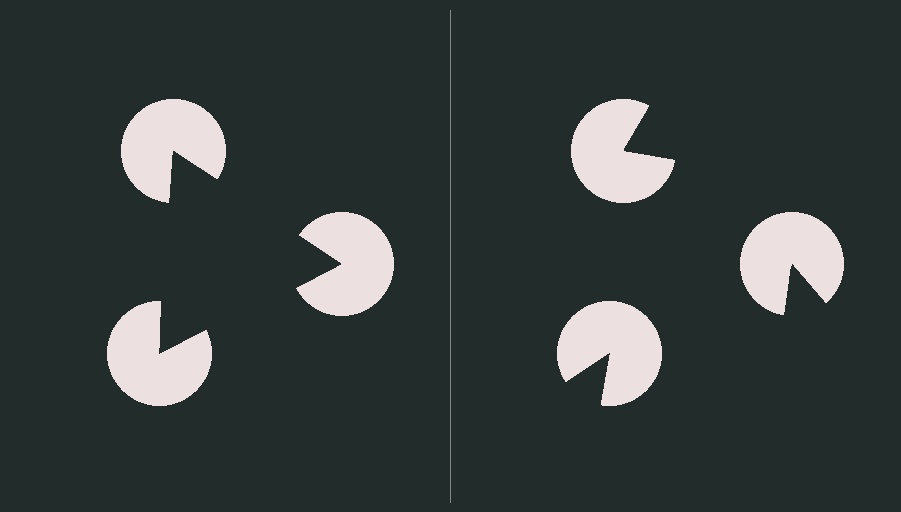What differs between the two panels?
The pac-man discs are positioned identically on both sides; only the wedge orientations differ. On the left they align to a triangle; on the right they are misaligned.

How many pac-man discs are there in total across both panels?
6 — 3 on each side.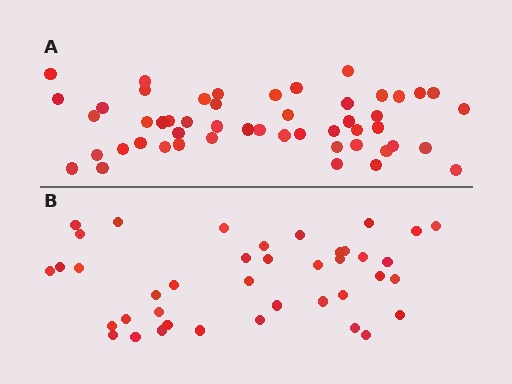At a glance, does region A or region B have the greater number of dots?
Region A (the top region) has more dots.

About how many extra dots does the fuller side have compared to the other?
Region A has roughly 10 or so more dots than region B.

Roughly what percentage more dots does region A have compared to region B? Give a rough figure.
About 25% more.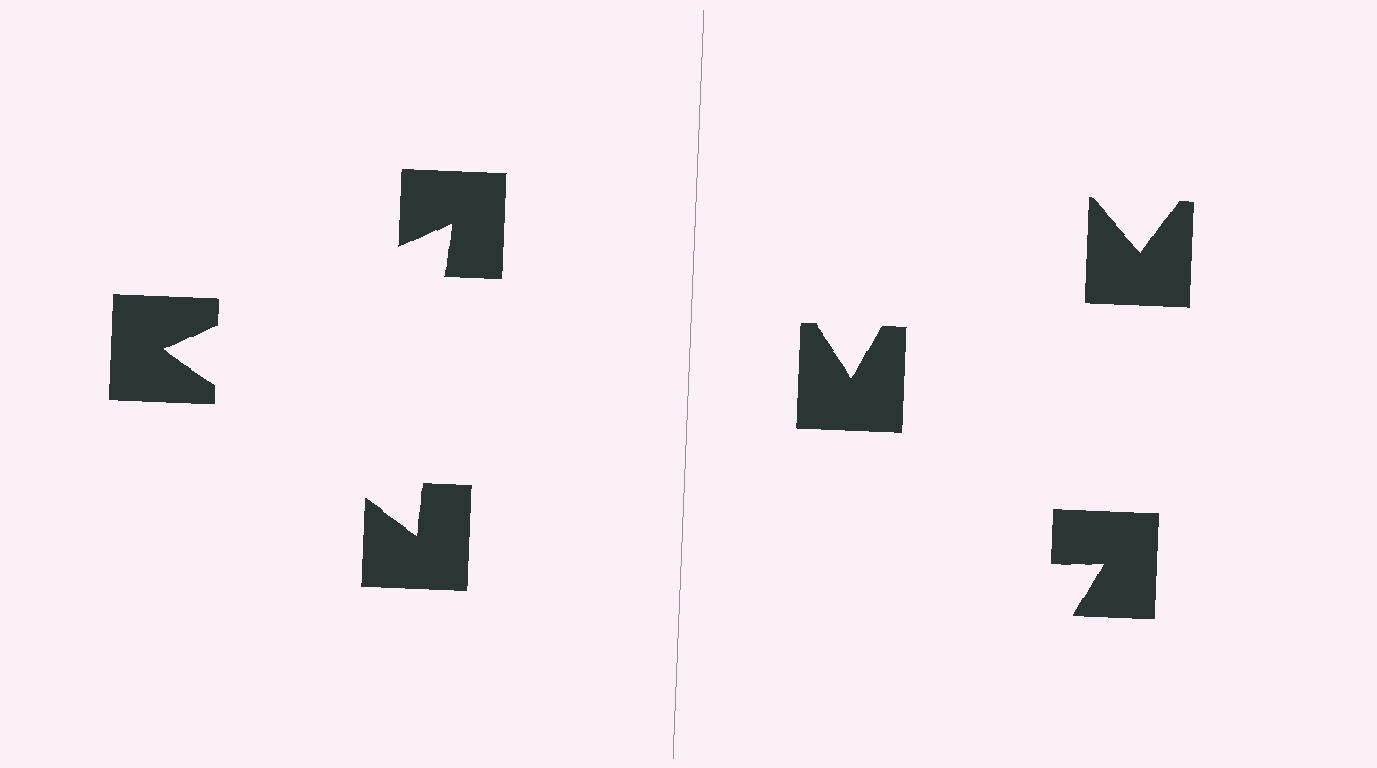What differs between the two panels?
The notched squares are positioned identically on both sides; only the wedge orientations differ. On the left they align to a triangle; on the right they are misaligned.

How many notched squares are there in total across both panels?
6 — 3 on each side.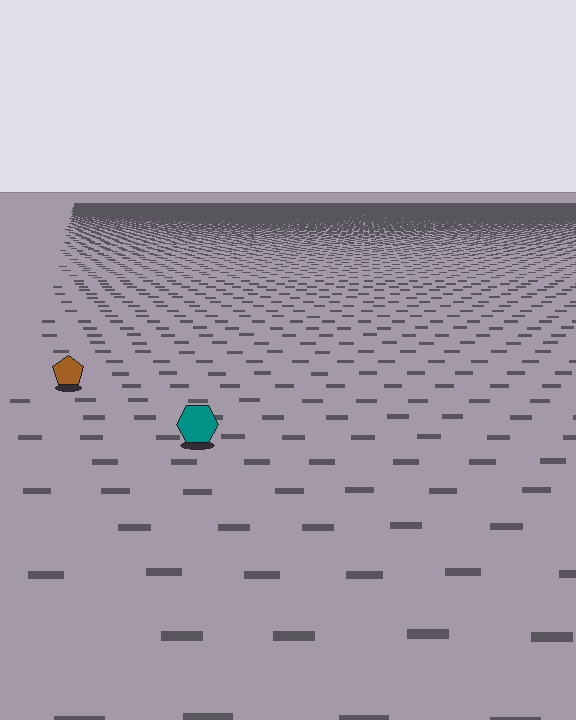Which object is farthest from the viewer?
The brown pentagon is farthest from the viewer. It appears smaller and the ground texture around it is denser.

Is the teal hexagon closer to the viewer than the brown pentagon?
Yes. The teal hexagon is closer — you can tell from the texture gradient: the ground texture is coarser near it.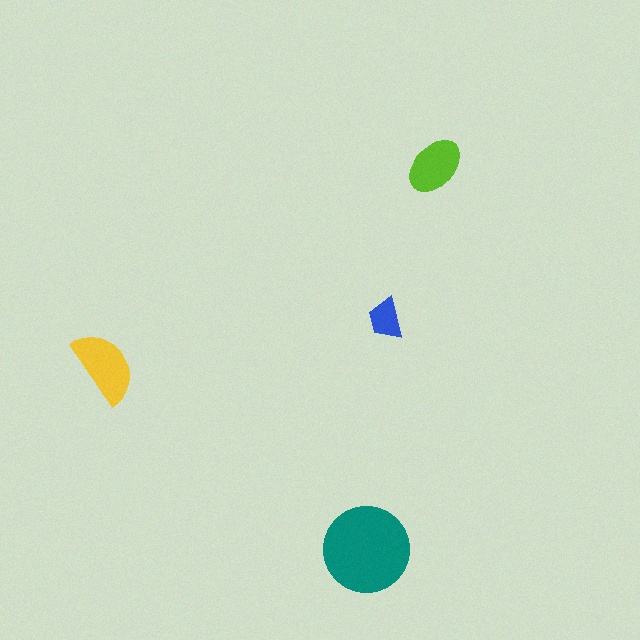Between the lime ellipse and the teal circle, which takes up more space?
The teal circle.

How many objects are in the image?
There are 4 objects in the image.